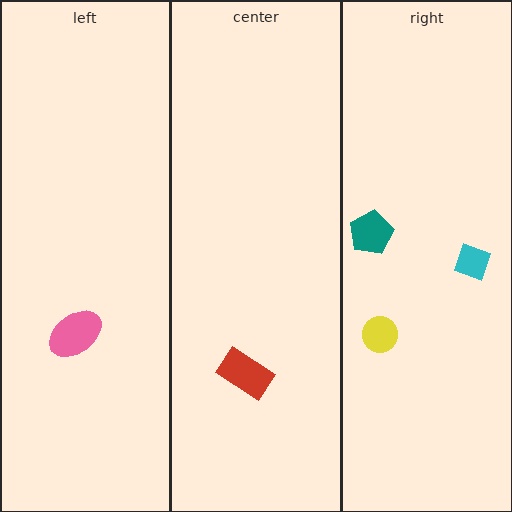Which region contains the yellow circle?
The right region.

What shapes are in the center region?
The red rectangle.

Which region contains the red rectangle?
The center region.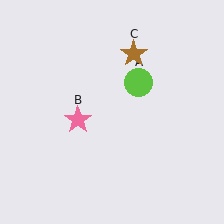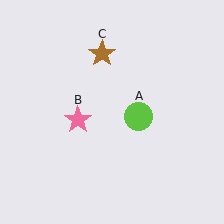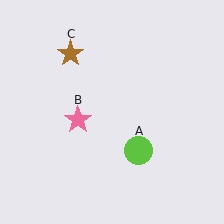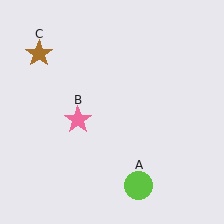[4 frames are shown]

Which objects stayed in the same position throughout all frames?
Pink star (object B) remained stationary.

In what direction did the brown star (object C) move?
The brown star (object C) moved left.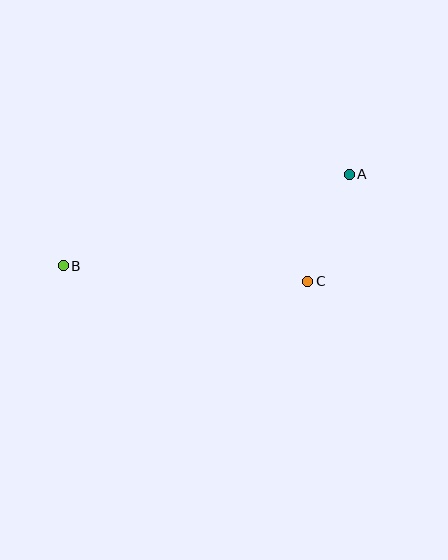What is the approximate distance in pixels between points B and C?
The distance between B and C is approximately 245 pixels.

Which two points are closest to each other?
Points A and C are closest to each other.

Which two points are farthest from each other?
Points A and B are farthest from each other.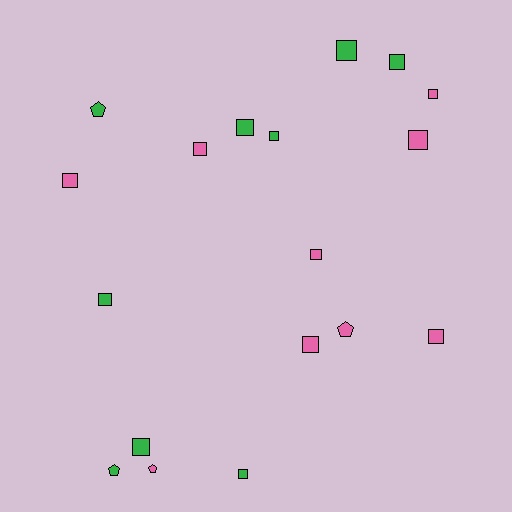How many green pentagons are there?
There are 2 green pentagons.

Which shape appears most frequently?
Square, with 14 objects.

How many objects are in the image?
There are 18 objects.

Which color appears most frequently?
Green, with 9 objects.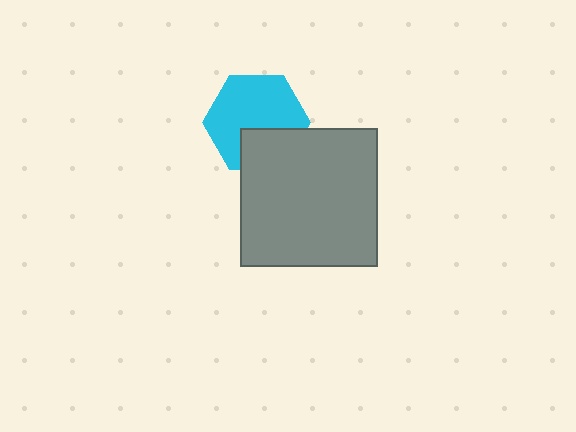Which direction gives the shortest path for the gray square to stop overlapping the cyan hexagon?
Moving down gives the shortest separation.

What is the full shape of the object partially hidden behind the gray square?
The partially hidden object is a cyan hexagon.